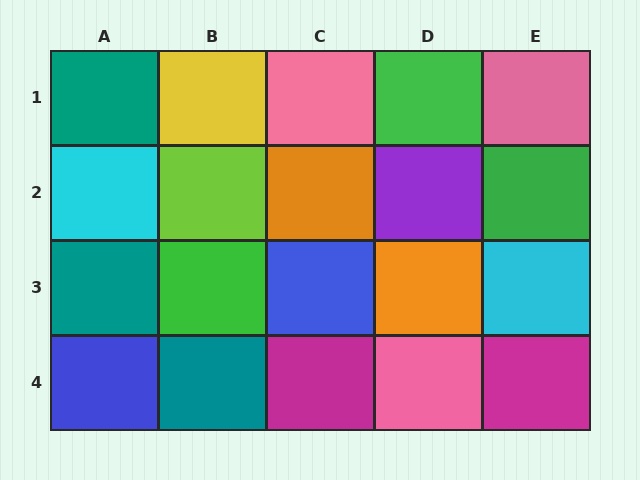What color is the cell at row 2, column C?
Orange.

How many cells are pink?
3 cells are pink.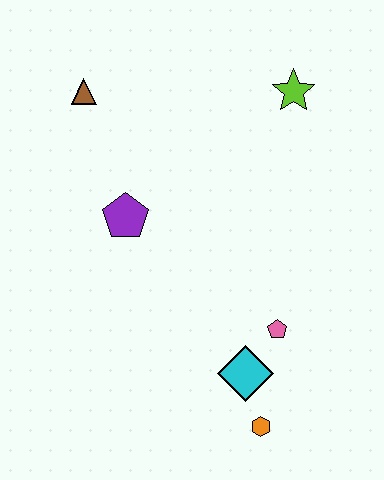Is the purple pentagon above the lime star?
No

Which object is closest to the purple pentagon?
The brown triangle is closest to the purple pentagon.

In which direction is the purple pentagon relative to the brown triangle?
The purple pentagon is below the brown triangle.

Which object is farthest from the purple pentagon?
The orange hexagon is farthest from the purple pentagon.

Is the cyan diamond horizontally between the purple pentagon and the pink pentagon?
Yes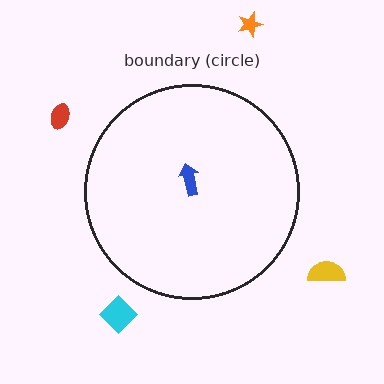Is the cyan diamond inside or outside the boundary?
Outside.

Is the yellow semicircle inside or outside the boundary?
Outside.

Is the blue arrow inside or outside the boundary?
Inside.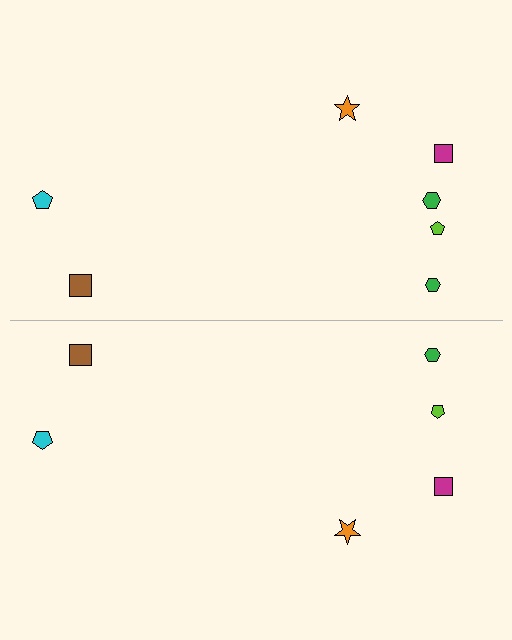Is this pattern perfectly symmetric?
No, the pattern is not perfectly symmetric. A green hexagon is missing from the bottom side.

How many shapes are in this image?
There are 13 shapes in this image.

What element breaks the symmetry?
A green hexagon is missing from the bottom side.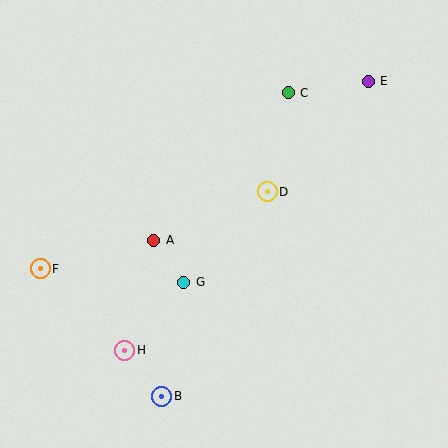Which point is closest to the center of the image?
Point D at (267, 192) is closest to the center.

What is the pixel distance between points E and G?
The distance between E and G is 273 pixels.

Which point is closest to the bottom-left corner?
Point H is closest to the bottom-left corner.